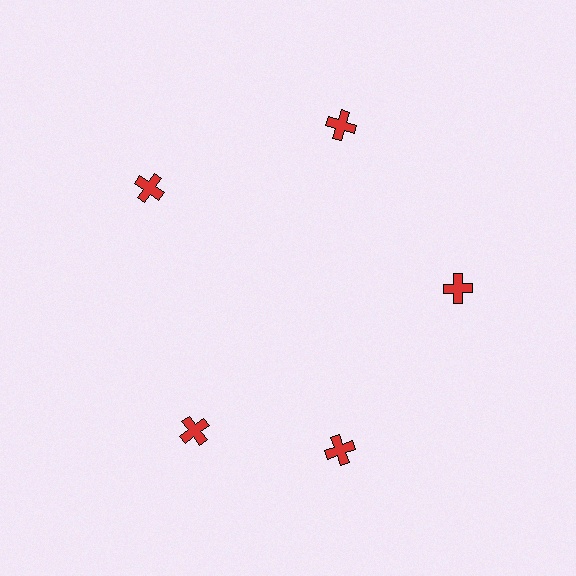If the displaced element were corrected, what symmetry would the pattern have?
It would have 5-fold rotational symmetry — the pattern would map onto itself every 72 degrees.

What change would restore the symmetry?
The symmetry would be restored by rotating it back into even spacing with its neighbors so that all 5 crosses sit at equal angles and equal distance from the center.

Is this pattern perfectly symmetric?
No. The 5 red crosses are arranged in a ring, but one element near the 8 o'clock position is rotated out of alignment along the ring, breaking the 5-fold rotational symmetry.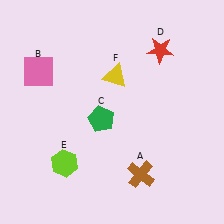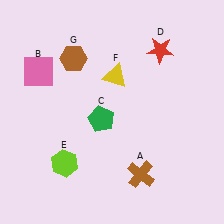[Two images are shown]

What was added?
A brown hexagon (G) was added in Image 2.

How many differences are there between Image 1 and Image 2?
There is 1 difference between the two images.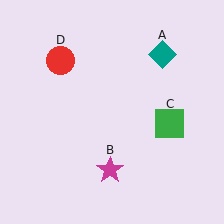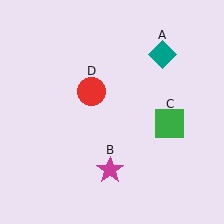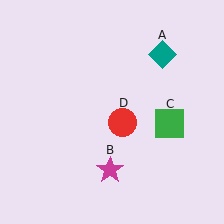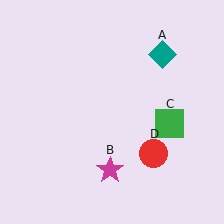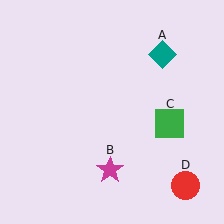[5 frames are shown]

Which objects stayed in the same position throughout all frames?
Teal diamond (object A) and magenta star (object B) and green square (object C) remained stationary.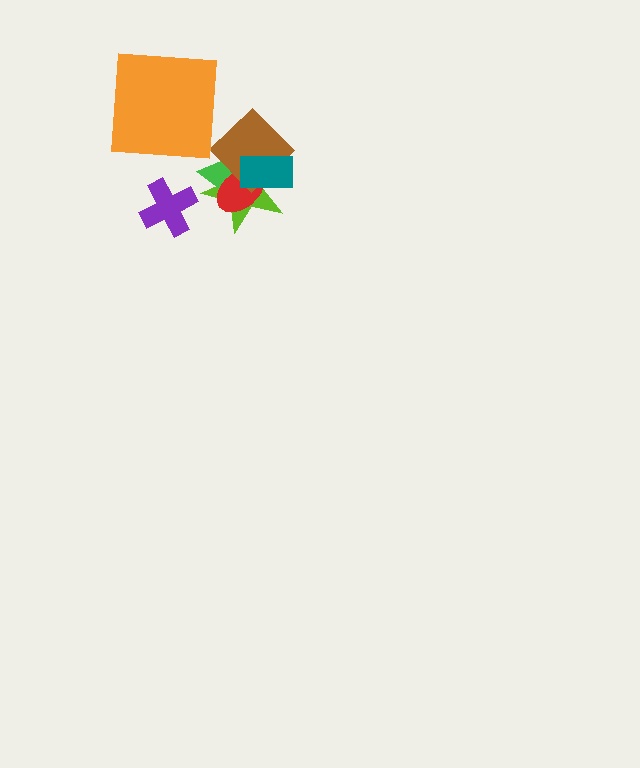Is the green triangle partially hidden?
Yes, it is partially covered by another shape.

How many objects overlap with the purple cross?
0 objects overlap with the purple cross.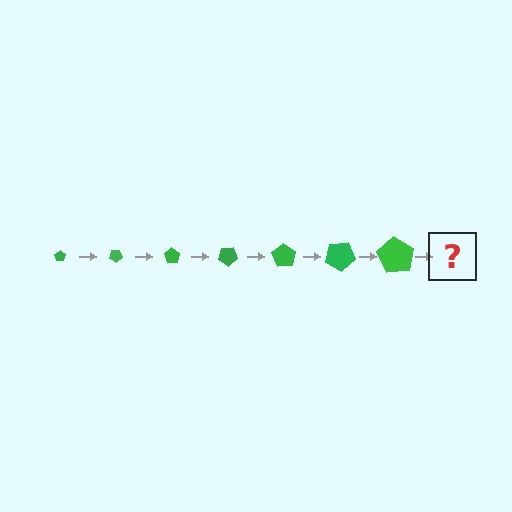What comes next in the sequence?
The next element should be a pentagon, larger than the previous one and rotated 245 degrees from the start.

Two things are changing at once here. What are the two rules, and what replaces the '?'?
The two rules are that the pentagon grows larger each step and it rotates 35 degrees each step. The '?' should be a pentagon, larger than the previous one and rotated 245 degrees from the start.